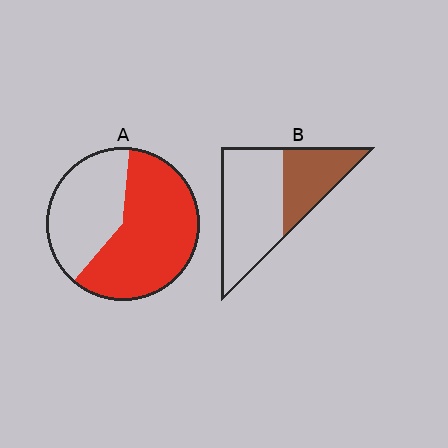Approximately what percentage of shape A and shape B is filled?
A is approximately 60% and B is approximately 35%.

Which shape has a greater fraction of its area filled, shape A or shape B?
Shape A.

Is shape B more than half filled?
No.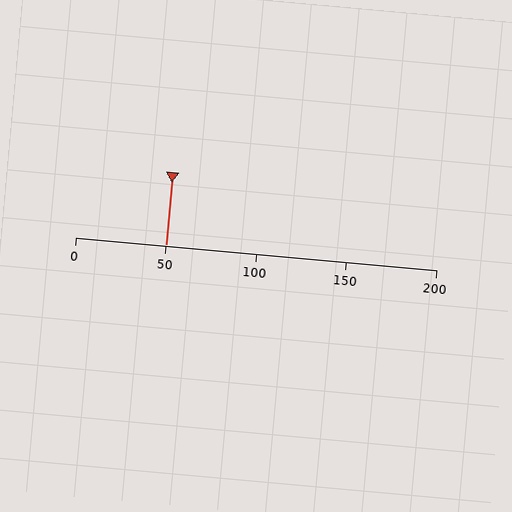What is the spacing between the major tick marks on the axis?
The major ticks are spaced 50 apart.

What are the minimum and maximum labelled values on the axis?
The axis runs from 0 to 200.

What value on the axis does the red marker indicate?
The marker indicates approximately 50.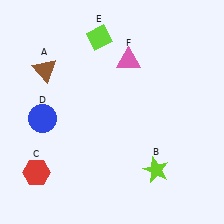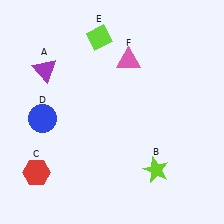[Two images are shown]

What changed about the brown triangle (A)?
In Image 1, A is brown. In Image 2, it changed to purple.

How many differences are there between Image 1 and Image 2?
There is 1 difference between the two images.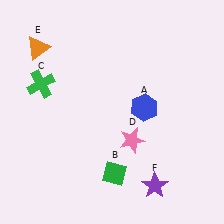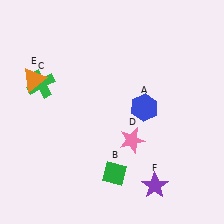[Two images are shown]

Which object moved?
The orange triangle (E) moved down.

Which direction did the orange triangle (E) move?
The orange triangle (E) moved down.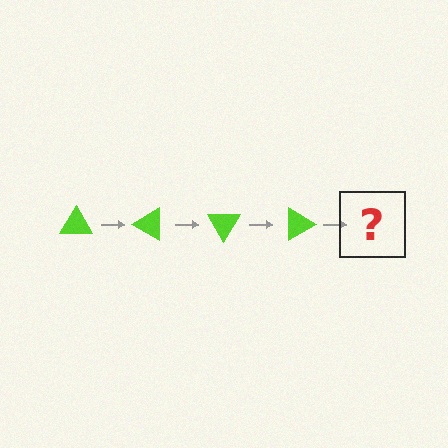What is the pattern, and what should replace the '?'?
The pattern is that the triangle rotates 30 degrees each step. The '?' should be a lime triangle rotated 120 degrees.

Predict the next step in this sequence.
The next step is a lime triangle rotated 120 degrees.